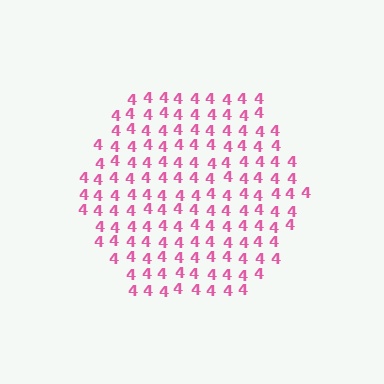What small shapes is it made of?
It is made of small digit 4's.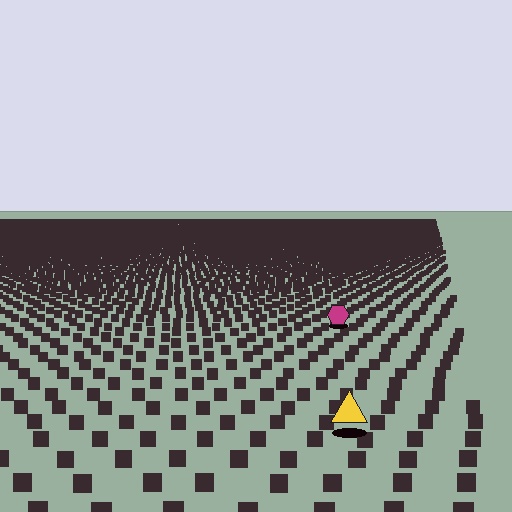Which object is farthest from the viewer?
The magenta hexagon is farthest from the viewer. It appears smaller and the ground texture around it is denser.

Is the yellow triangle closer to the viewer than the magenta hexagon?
Yes. The yellow triangle is closer — you can tell from the texture gradient: the ground texture is coarser near it.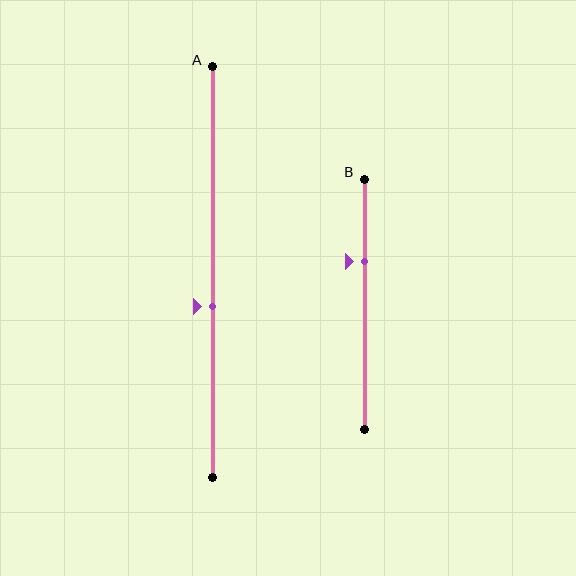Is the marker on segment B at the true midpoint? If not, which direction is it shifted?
No, the marker on segment B is shifted upward by about 17% of the segment length.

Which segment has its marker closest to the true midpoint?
Segment A has its marker closest to the true midpoint.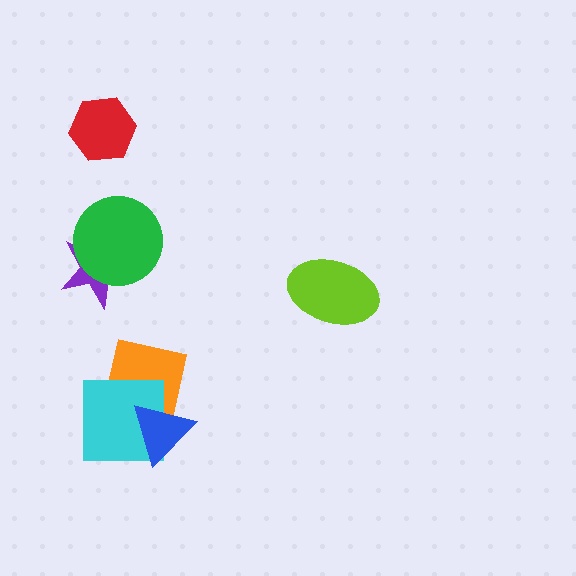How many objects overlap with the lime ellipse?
0 objects overlap with the lime ellipse.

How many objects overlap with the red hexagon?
0 objects overlap with the red hexagon.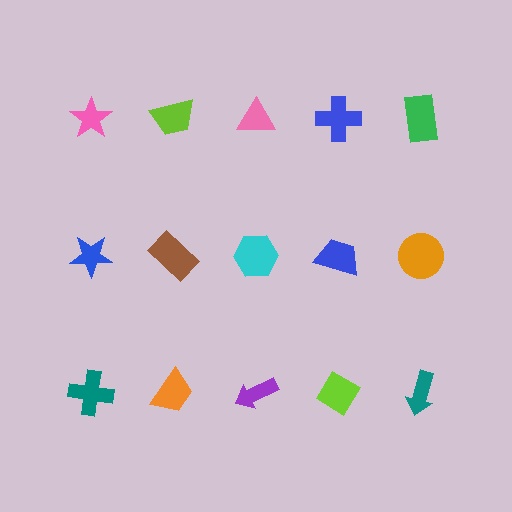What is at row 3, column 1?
A teal cross.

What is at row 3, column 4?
A lime diamond.